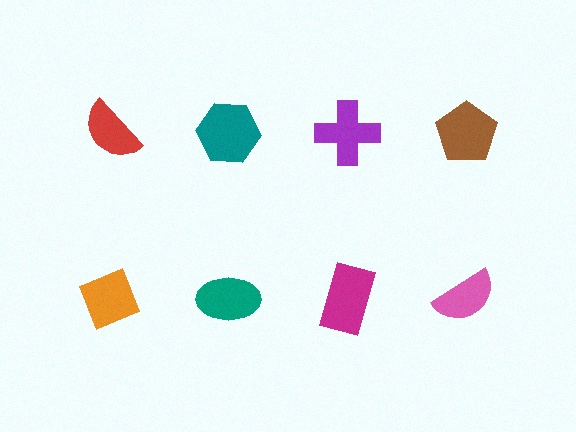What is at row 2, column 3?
A magenta rectangle.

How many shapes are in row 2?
4 shapes.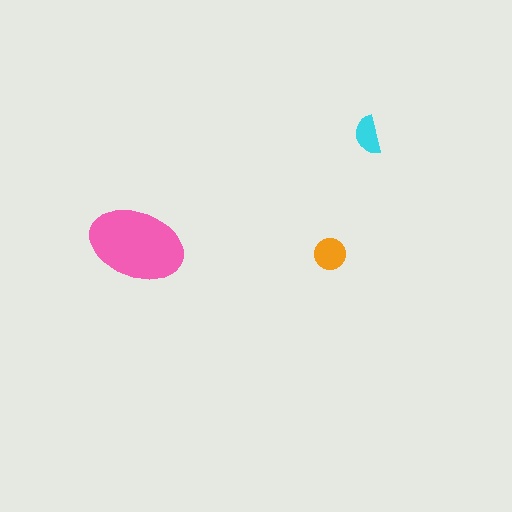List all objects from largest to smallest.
The pink ellipse, the orange circle, the cyan semicircle.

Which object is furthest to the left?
The pink ellipse is leftmost.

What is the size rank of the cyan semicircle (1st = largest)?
3rd.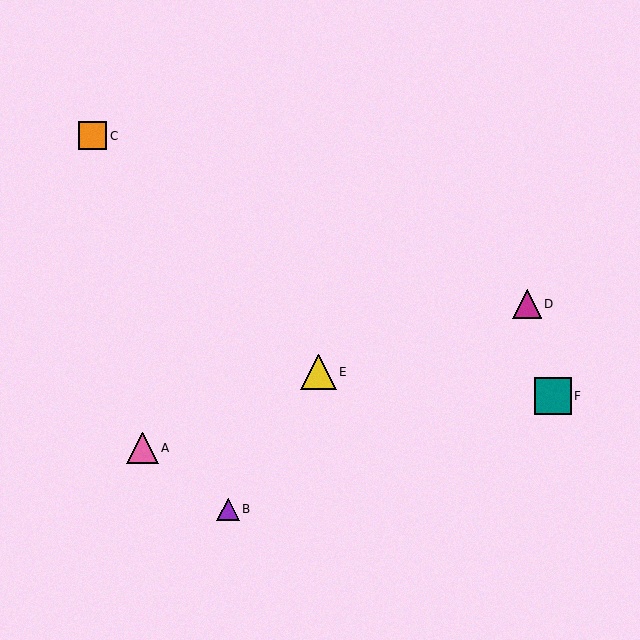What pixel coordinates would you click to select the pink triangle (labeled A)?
Click at (142, 448) to select the pink triangle A.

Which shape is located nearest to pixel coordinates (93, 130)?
The orange square (labeled C) at (92, 136) is nearest to that location.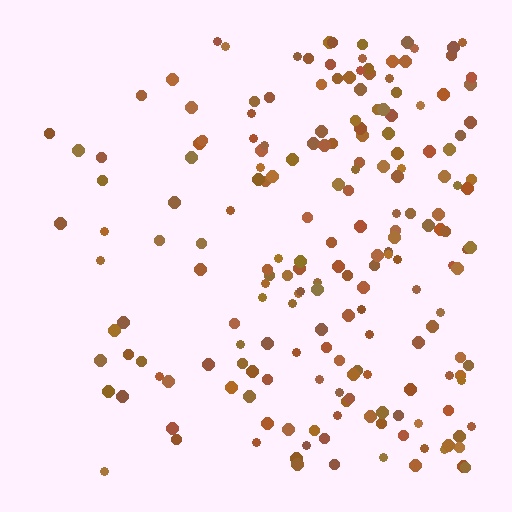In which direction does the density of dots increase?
From left to right, with the right side densest.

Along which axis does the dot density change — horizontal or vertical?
Horizontal.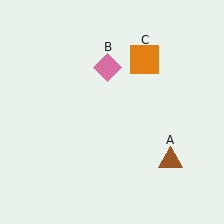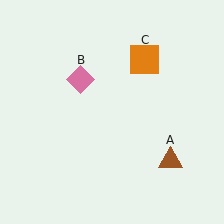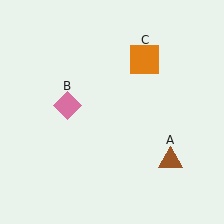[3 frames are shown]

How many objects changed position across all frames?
1 object changed position: pink diamond (object B).